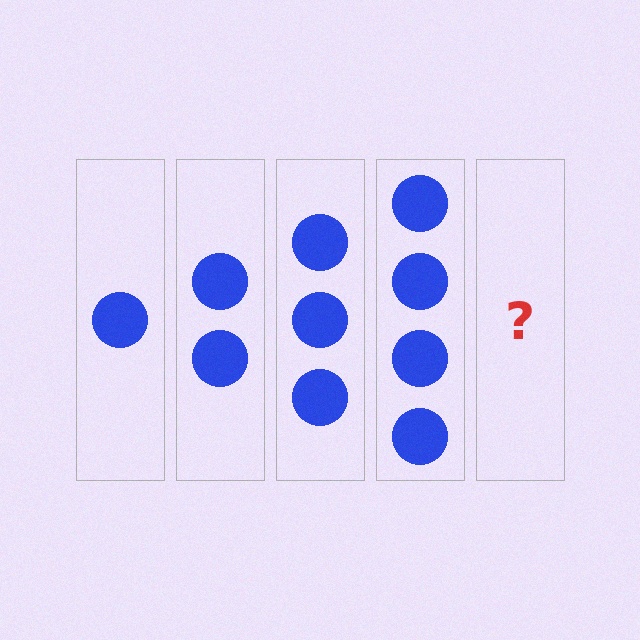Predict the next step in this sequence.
The next step is 5 circles.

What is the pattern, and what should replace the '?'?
The pattern is that each step adds one more circle. The '?' should be 5 circles.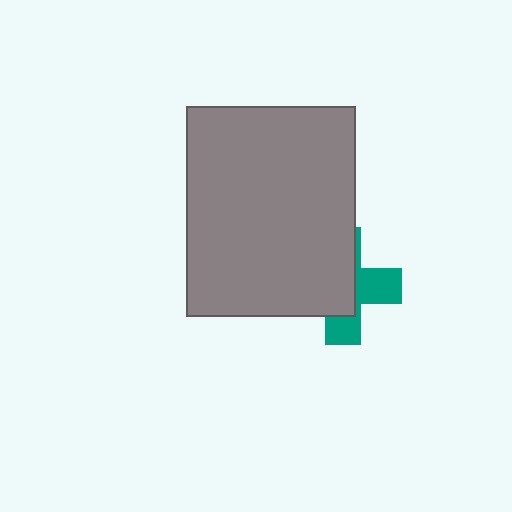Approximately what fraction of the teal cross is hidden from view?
Roughly 58% of the teal cross is hidden behind the gray rectangle.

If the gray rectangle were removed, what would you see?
You would see the complete teal cross.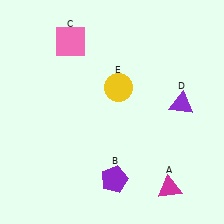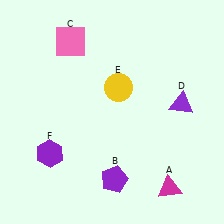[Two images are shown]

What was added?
A purple hexagon (F) was added in Image 2.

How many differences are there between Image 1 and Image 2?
There is 1 difference between the two images.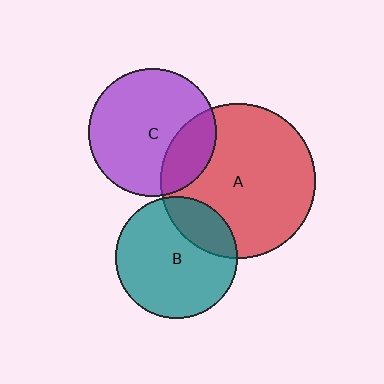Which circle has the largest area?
Circle A (red).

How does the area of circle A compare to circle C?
Approximately 1.5 times.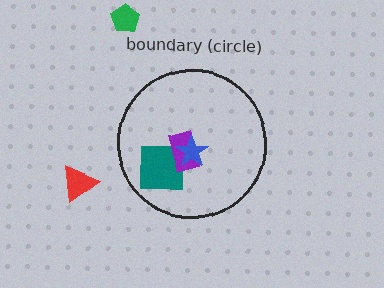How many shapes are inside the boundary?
3 inside, 2 outside.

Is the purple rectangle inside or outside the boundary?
Inside.